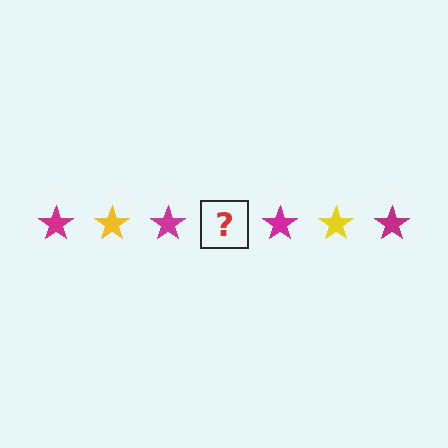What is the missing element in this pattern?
The missing element is a yellow star.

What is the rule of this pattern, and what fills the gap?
The rule is that the pattern cycles through magenta, yellow stars. The gap should be filled with a yellow star.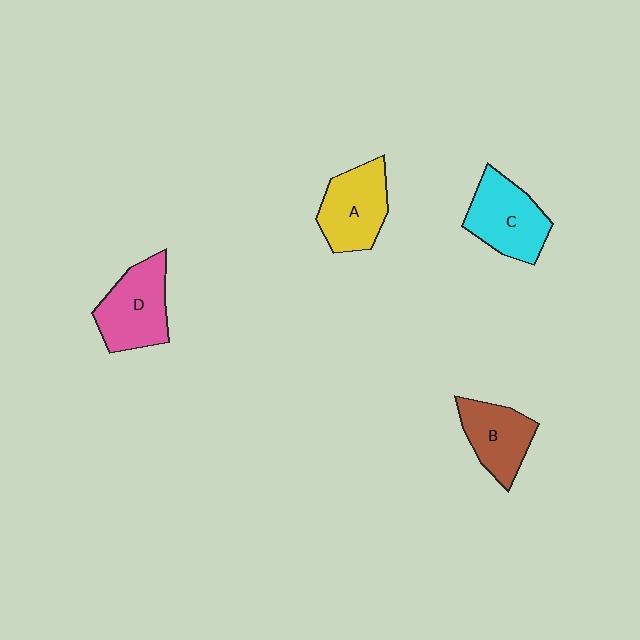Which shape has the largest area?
Shape D (pink).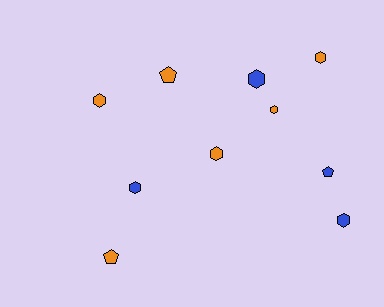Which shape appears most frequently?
Hexagon, with 7 objects.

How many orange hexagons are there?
There are 4 orange hexagons.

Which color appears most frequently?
Orange, with 6 objects.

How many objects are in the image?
There are 10 objects.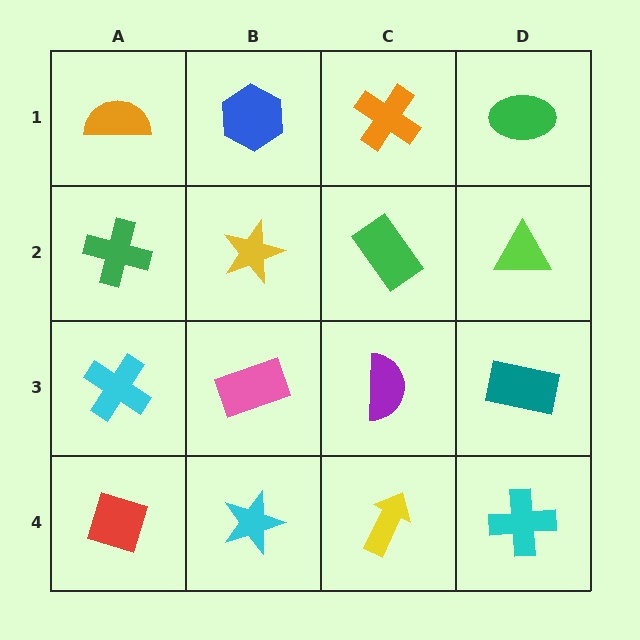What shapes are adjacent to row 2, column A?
An orange semicircle (row 1, column A), a cyan cross (row 3, column A), a yellow star (row 2, column B).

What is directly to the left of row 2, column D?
A green rectangle.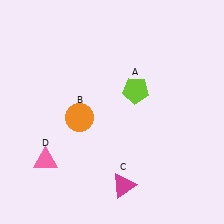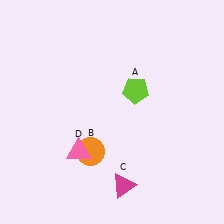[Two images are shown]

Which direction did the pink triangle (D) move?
The pink triangle (D) moved right.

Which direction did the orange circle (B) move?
The orange circle (B) moved down.